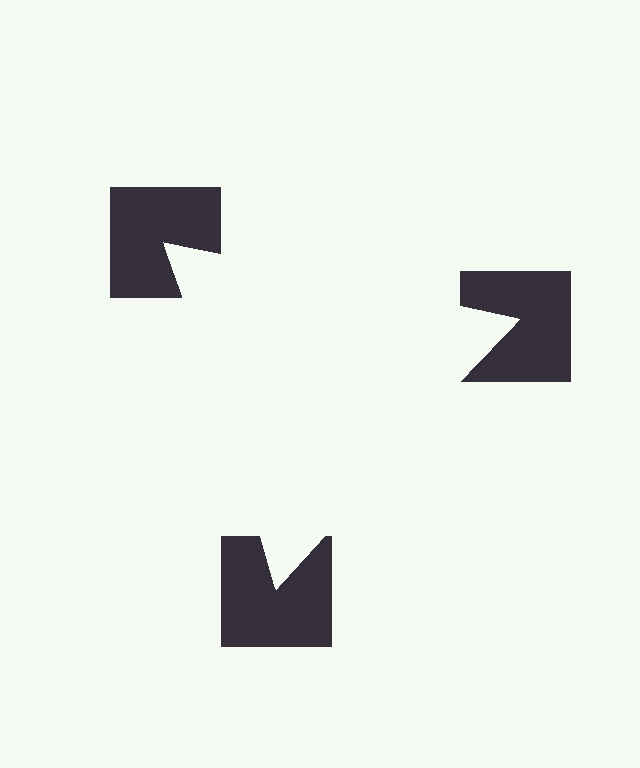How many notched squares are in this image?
There are 3 — one at each vertex of the illusory triangle.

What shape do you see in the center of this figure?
An illusory triangle — its edges are inferred from the aligned wedge cuts in the notched squares, not physically drawn.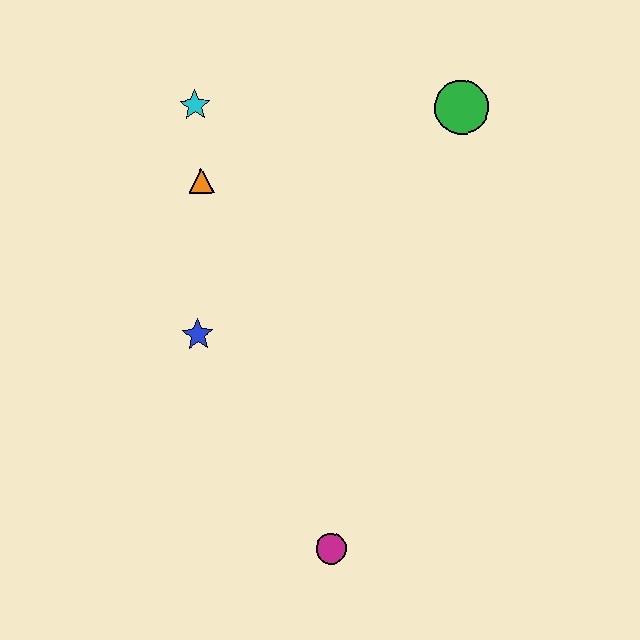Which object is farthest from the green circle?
The magenta circle is farthest from the green circle.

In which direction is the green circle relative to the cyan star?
The green circle is to the right of the cyan star.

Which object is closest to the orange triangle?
The cyan star is closest to the orange triangle.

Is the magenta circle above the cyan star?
No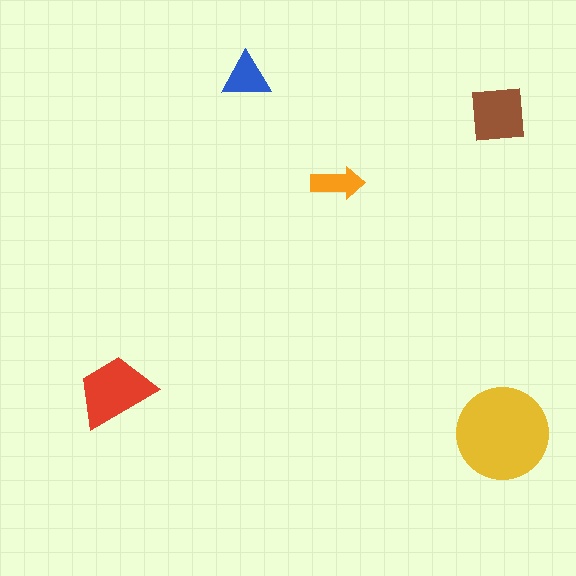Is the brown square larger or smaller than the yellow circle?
Smaller.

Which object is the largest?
The yellow circle.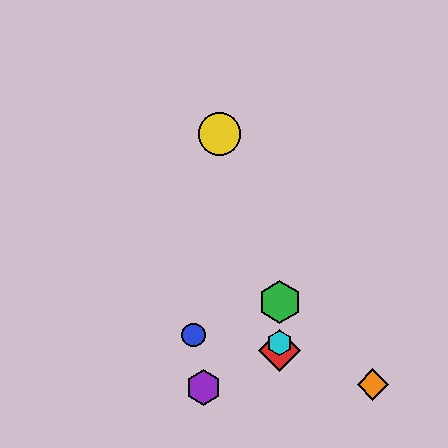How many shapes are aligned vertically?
3 shapes (the red diamond, the green hexagon, the cyan hexagon) are aligned vertically.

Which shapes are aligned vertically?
The red diamond, the green hexagon, the cyan hexagon are aligned vertically.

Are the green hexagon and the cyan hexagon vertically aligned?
Yes, both are at x≈280.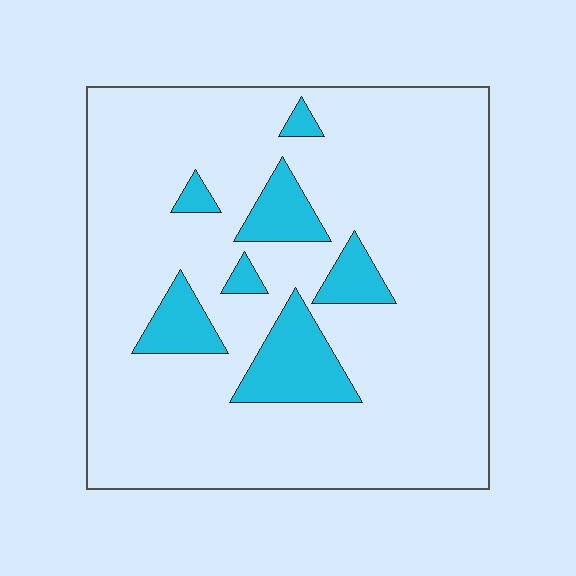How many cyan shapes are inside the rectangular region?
7.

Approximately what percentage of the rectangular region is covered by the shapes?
Approximately 15%.